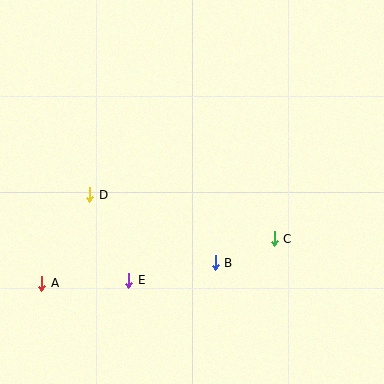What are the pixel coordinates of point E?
Point E is at (129, 280).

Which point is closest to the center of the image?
Point B at (215, 263) is closest to the center.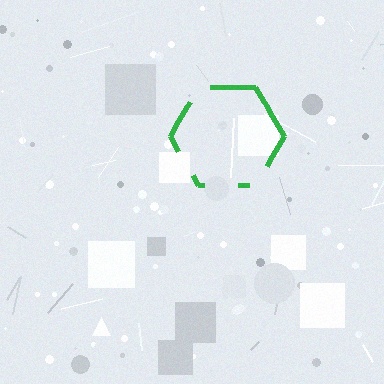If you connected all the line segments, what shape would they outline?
They would outline a hexagon.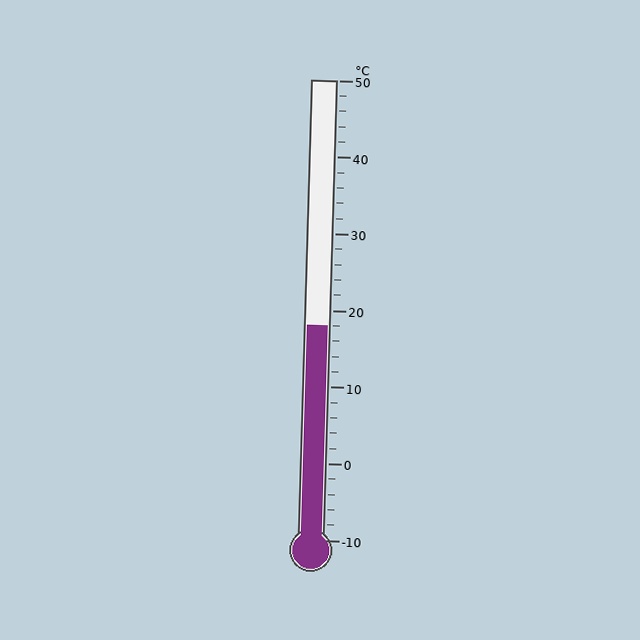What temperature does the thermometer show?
The thermometer shows approximately 18°C.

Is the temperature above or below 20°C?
The temperature is below 20°C.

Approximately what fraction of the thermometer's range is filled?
The thermometer is filled to approximately 45% of its range.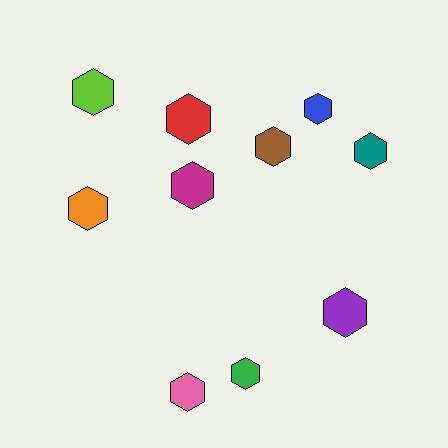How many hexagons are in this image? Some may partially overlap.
There are 10 hexagons.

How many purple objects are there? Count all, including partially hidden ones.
There is 1 purple object.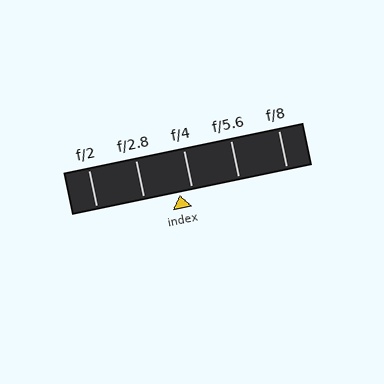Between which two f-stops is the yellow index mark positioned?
The index mark is between f/2.8 and f/4.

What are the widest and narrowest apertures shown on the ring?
The widest aperture shown is f/2 and the narrowest is f/8.